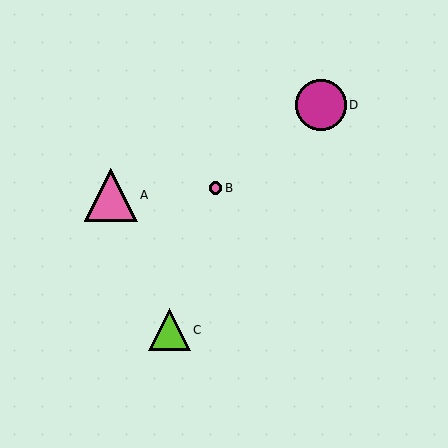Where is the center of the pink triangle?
The center of the pink triangle is at (111, 195).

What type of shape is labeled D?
Shape D is a magenta circle.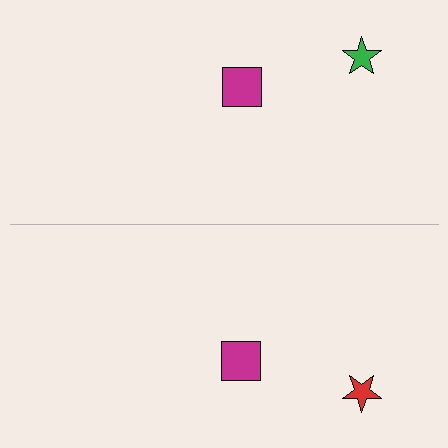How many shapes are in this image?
There are 4 shapes in this image.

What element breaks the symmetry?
The red star on the bottom side breaks the symmetry — its mirror counterpart is green.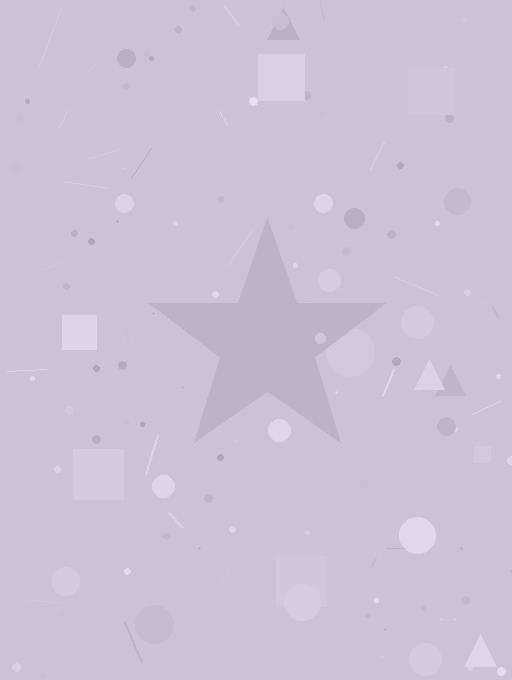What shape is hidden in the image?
A star is hidden in the image.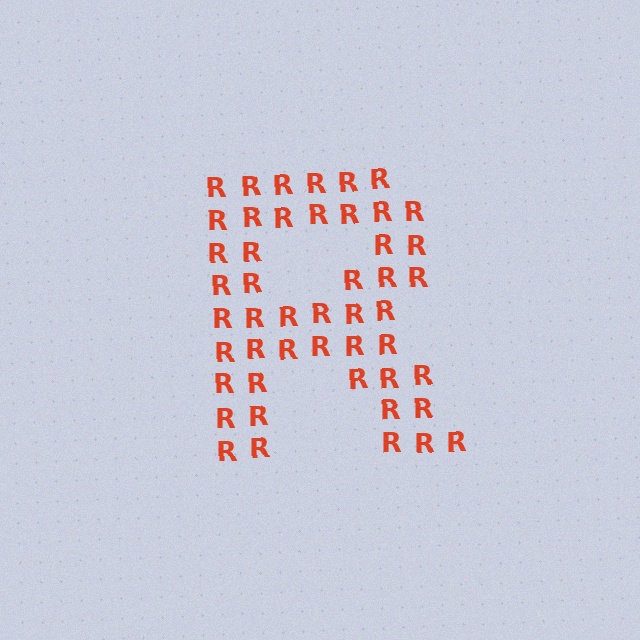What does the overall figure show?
The overall figure shows the letter R.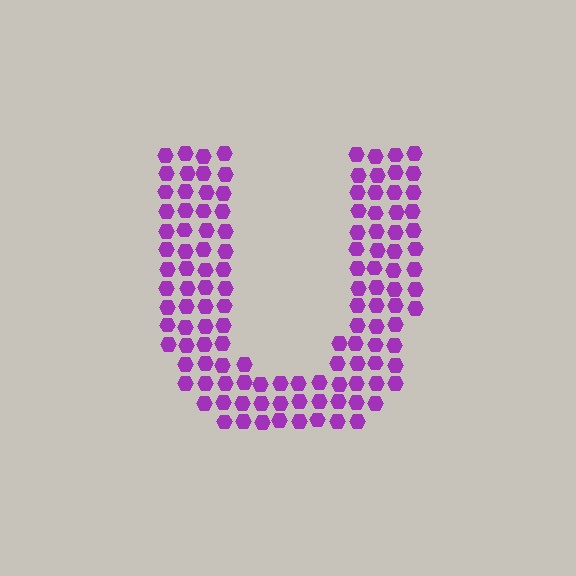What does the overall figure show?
The overall figure shows the letter U.